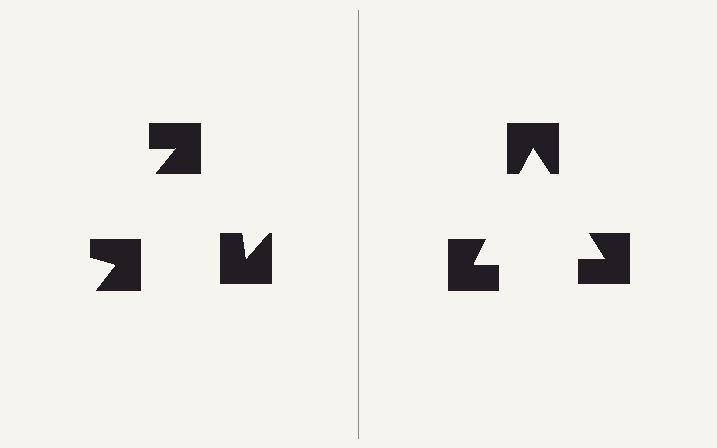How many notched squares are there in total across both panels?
6 — 3 on each side.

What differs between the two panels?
The notched squares are positioned identically on both sides; only the wedge orientations differ. On the right they align to a triangle; on the left they are misaligned.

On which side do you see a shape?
An illusory triangle appears on the right side. On the left side the wedge cuts are rotated, so no coherent shape forms.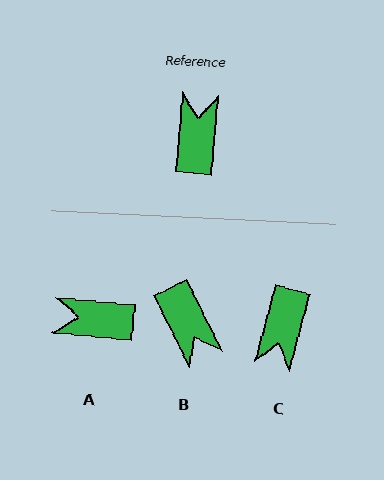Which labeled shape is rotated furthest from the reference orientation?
C, about 171 degrees away.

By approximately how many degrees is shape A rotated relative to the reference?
Approximately 90 degrees counter-clockwise.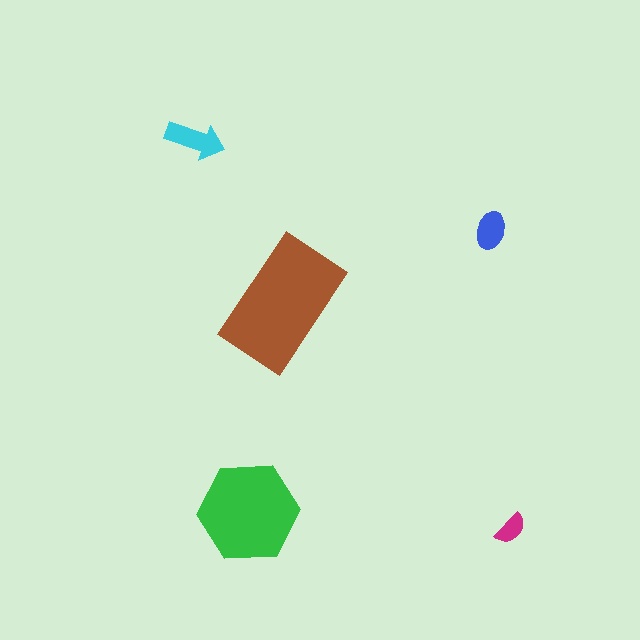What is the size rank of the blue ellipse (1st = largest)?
4th.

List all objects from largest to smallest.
The brown rectangle, the green hexagon, the cyan arrow, the blue ellipse, the magenta semicircle.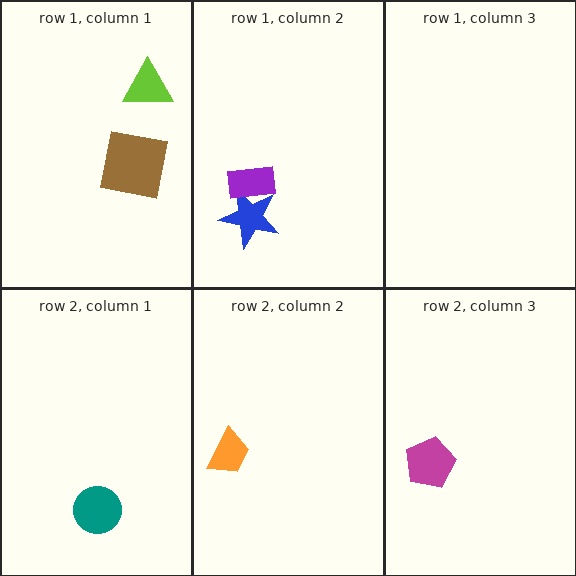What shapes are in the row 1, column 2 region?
The blue star, the purple rectangle.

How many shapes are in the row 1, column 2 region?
2.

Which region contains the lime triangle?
The row 1, column 1 region.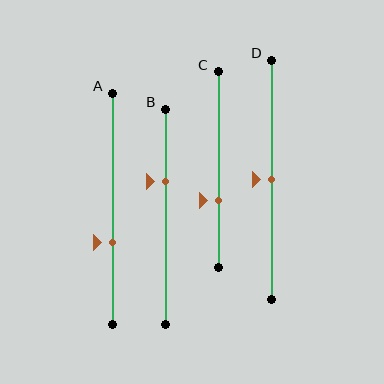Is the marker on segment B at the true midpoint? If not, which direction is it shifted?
No, the marker on segment B is shifted upward by about 16% of the segment length.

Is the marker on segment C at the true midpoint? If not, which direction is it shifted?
No, the marker on segment C is shifted downward by about 16% of the segment length.